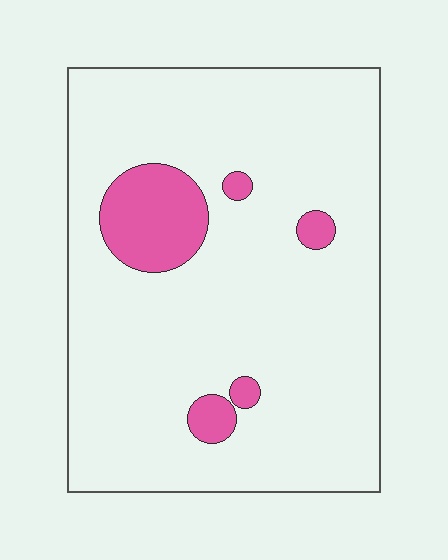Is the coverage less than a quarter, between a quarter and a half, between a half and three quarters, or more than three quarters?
Less than a quarter.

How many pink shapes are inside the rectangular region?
5.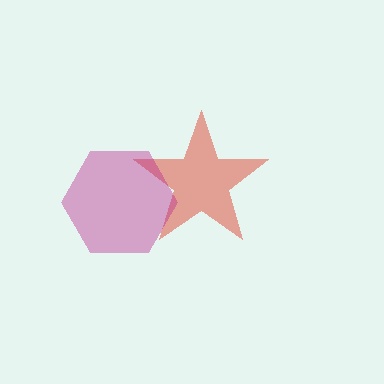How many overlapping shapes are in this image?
There are 2 overlapping shapes in the image.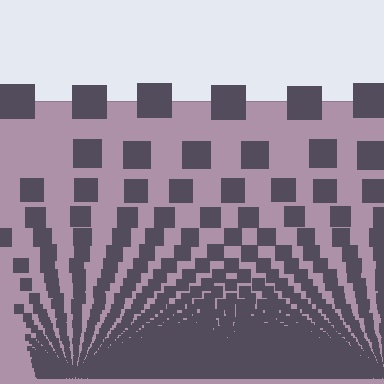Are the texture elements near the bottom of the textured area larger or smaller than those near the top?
Smaller. The gradient is inverted — elements near the bottom are smaller and denser.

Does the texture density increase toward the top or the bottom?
Density increases toward the bottom.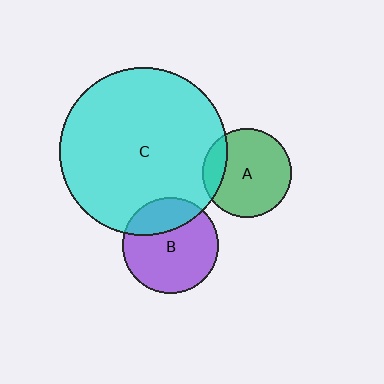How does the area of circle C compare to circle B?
Approximately 3.1 times.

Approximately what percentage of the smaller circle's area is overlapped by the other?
Approximately 15%.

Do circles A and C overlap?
Yes.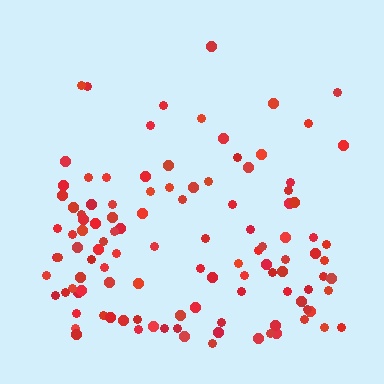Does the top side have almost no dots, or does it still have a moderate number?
Still a moderate number, just noticeably fewer than the bottom.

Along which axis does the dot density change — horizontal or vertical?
Vertical.